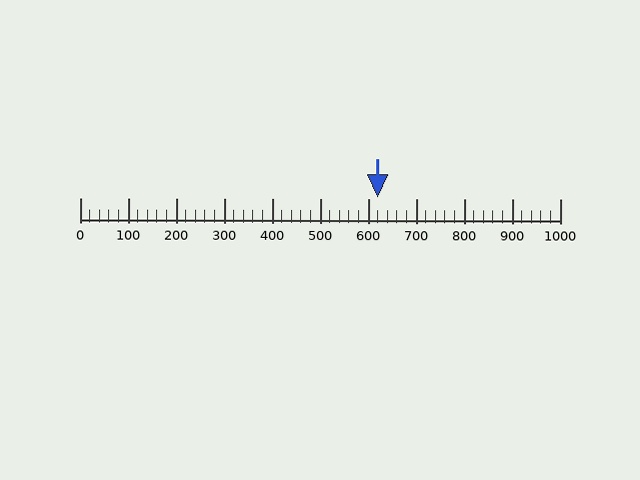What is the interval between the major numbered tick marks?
The major tick marks are spaced 100 units apart.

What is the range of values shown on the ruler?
The ruler shows values from 0 to 1000.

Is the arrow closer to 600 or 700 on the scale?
The arrow is closer to 600.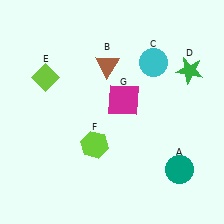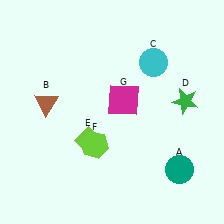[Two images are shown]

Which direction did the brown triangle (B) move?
The brown triangle (B) moved left.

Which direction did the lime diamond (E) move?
The lime diamond (E) moved down.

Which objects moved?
The objects that moved are: the brown triangle (B), the green star (D), the lime diamond (E).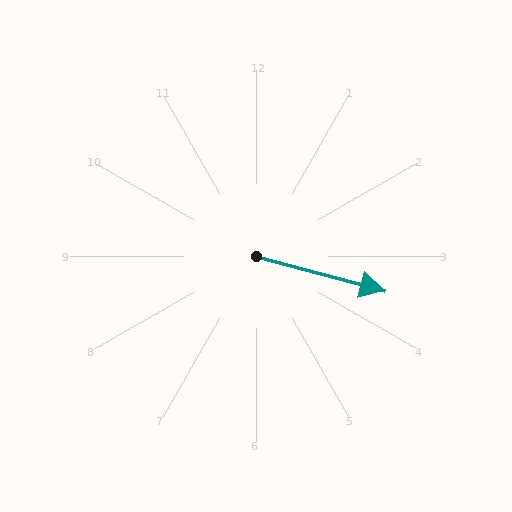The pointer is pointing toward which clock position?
Roughly 4 o'clock.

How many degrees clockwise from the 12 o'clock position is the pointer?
Approximately 105 degrees.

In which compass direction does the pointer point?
East.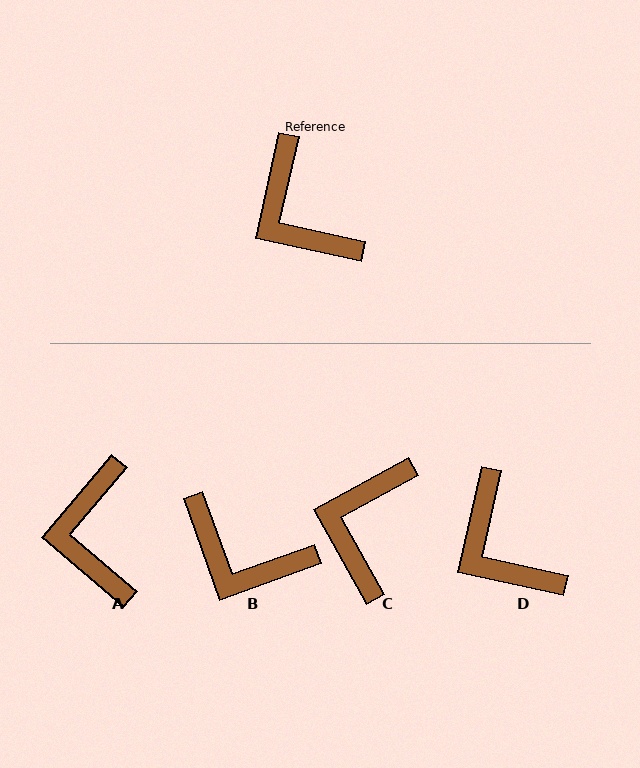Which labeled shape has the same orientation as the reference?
D.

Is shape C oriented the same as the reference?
No, it is off by about 49 degrees.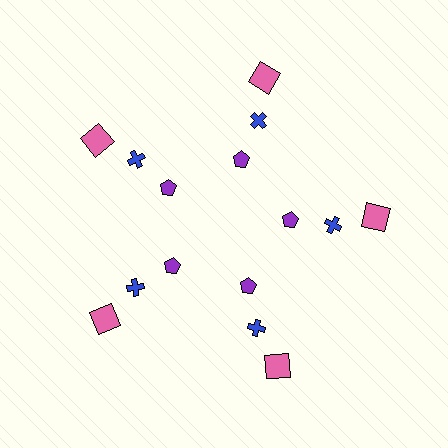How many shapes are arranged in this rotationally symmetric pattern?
There are 15 shapes, arranged in 5 groups of 3.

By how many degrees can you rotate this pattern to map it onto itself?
The pattern maps onto itself every 72 degrees of rotation.